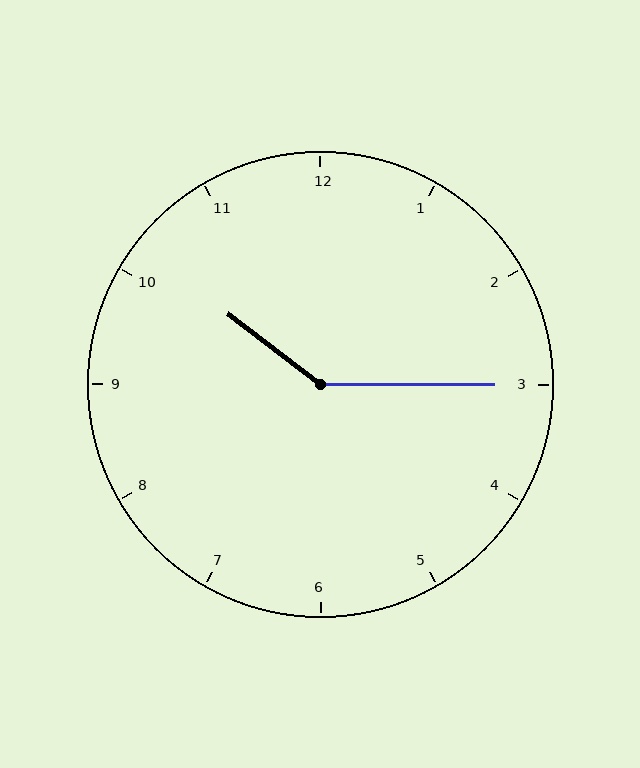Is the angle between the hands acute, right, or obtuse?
It is obtuse.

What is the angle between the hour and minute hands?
Approximately 142 degrees.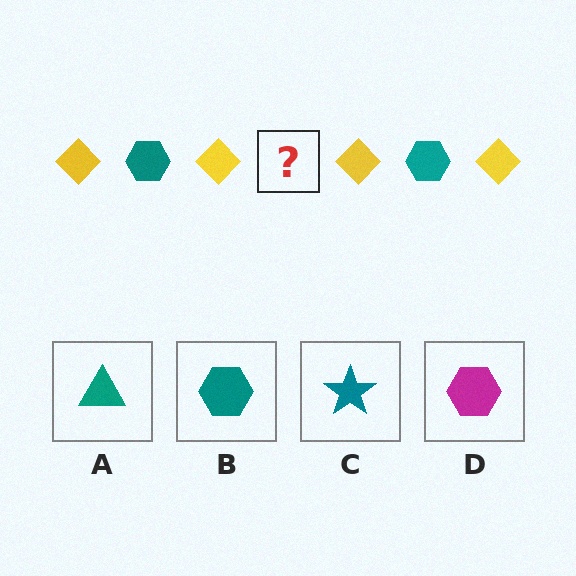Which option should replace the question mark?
Option B.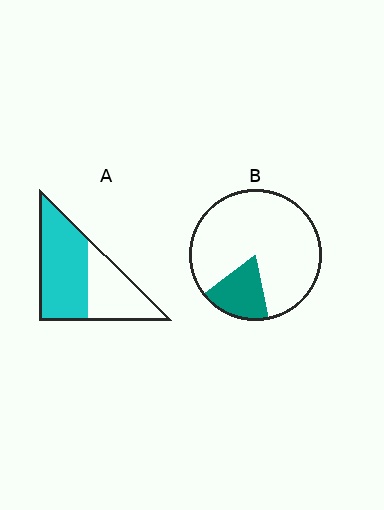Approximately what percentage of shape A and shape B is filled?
A is approximately 60% and B is approximately 20%.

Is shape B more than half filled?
No.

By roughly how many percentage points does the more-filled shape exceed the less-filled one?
By roughly 40 percentage points (A over B).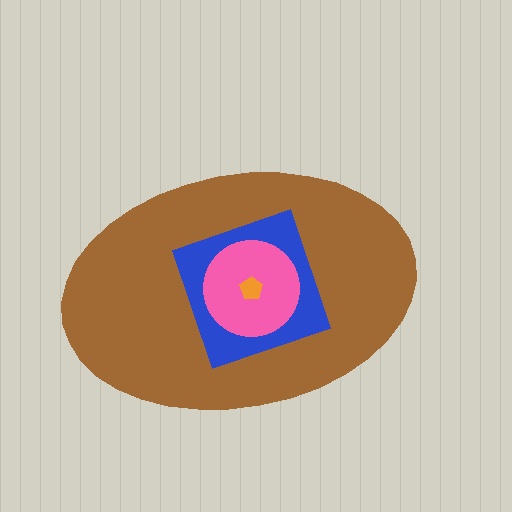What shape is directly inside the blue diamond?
The pink circle.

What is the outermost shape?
The brown ellipse.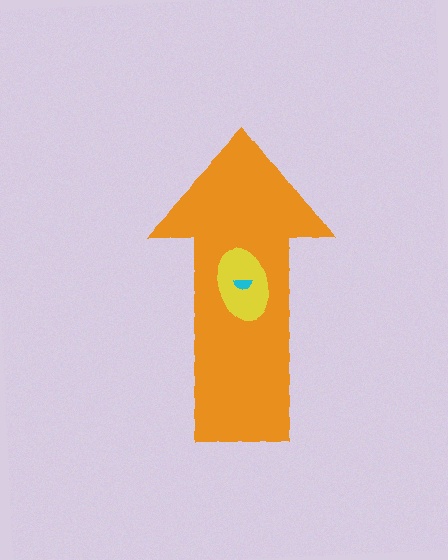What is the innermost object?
The cyan semicircle.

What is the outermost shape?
The orange arrow.